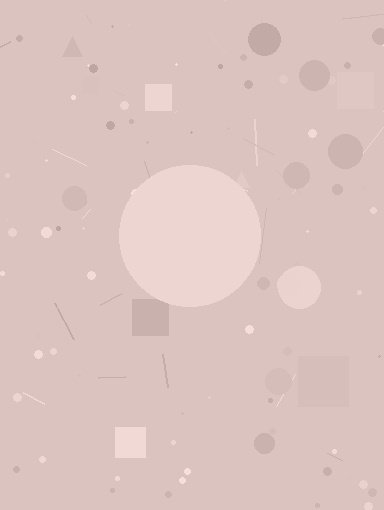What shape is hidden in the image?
A circle is hidden in the image.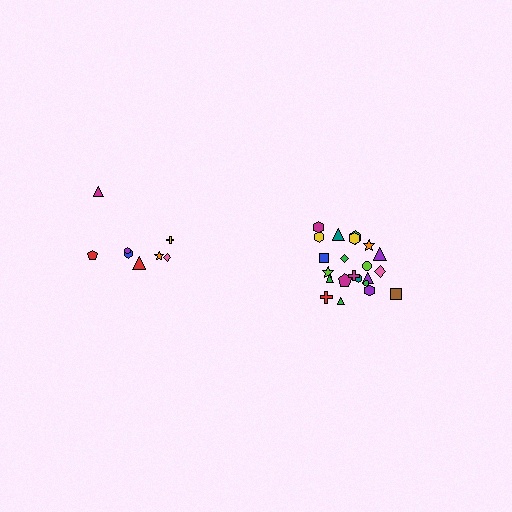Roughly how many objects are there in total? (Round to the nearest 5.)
Roughly 30 objects in total.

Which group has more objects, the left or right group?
The right group.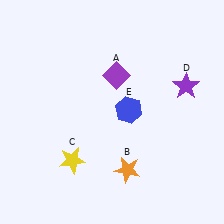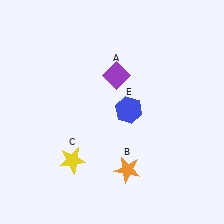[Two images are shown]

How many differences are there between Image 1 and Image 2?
There is 1 difference between the two images.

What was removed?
The purple star (D) was removed in Image 2.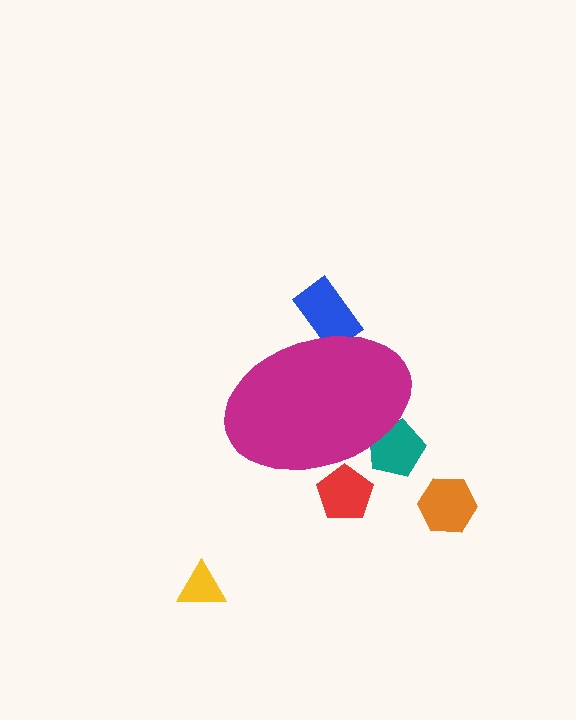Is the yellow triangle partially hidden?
No, the yellow triangle is fully visible.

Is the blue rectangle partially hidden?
Yes, the blue rectangle is partially hidden behind the magenta ellipse.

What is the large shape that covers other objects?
A magenta ellipse.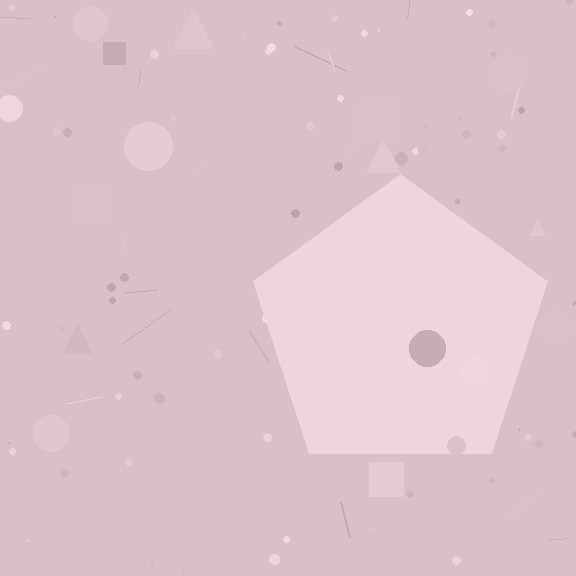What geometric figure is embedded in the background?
A pentagon is embedded in the background.